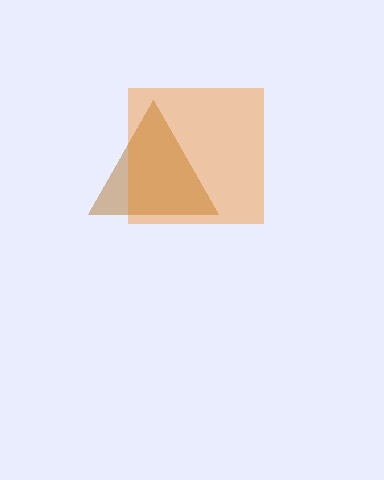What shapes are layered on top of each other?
The layered shapes are: a brown triangle, an orange square.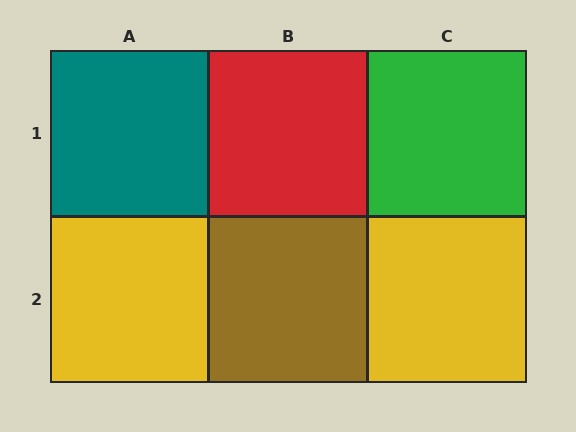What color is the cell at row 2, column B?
Brown.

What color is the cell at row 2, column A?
Yellow.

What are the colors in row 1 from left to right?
Teal, red, green.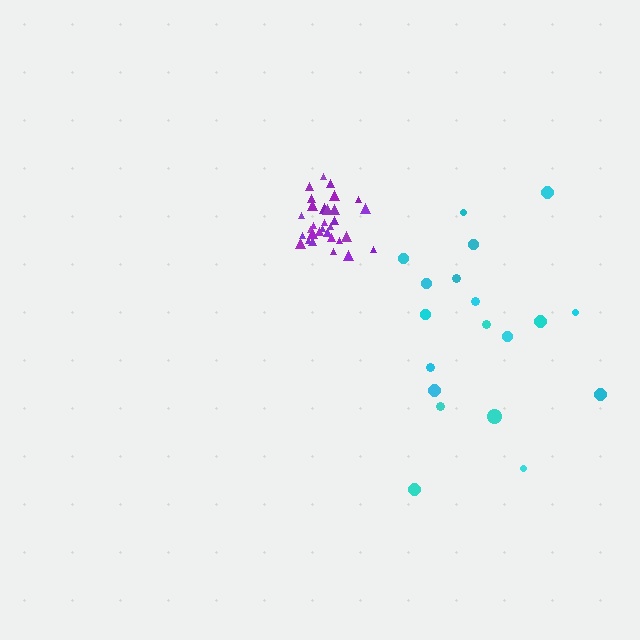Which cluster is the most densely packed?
Purple.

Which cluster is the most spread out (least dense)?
Cyan.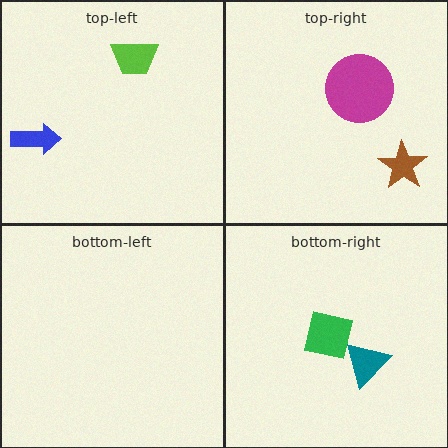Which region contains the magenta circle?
The top-right region.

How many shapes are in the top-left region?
2.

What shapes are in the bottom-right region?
The teal triangle, the green square.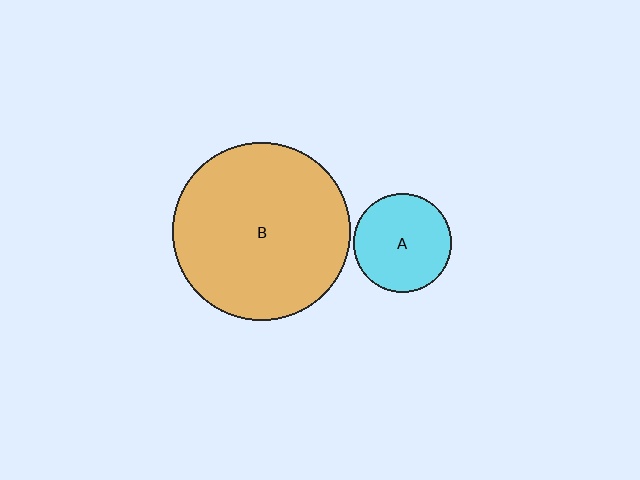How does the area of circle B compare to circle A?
Approximately 3.3 times.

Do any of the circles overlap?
No, none of the circles overlap.